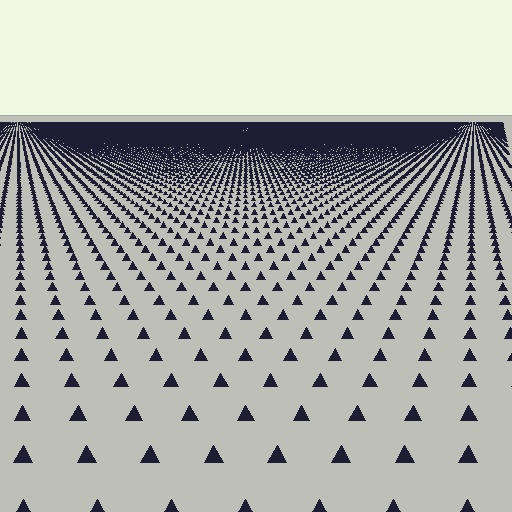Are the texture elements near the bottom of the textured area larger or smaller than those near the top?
Larger. Near the bottom, elements are closer to the viewer and appear at a bigger on-screen size.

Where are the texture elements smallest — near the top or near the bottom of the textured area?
Near the top.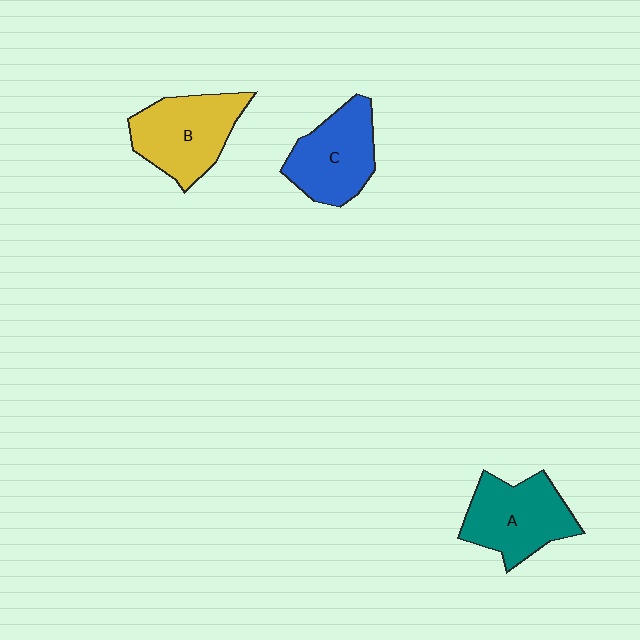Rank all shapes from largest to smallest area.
From largest to smallest: B (yellow), A (teal), C (blue).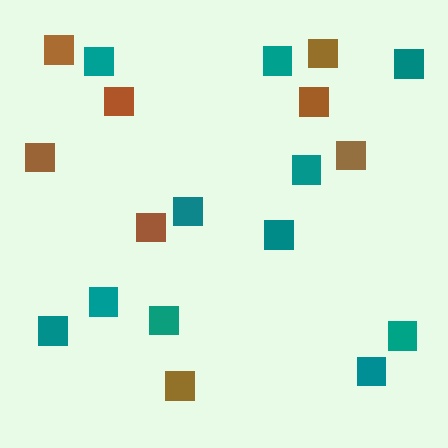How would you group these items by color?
There are 2 groups: one group of teal squares (11) and one group of brown squares (8).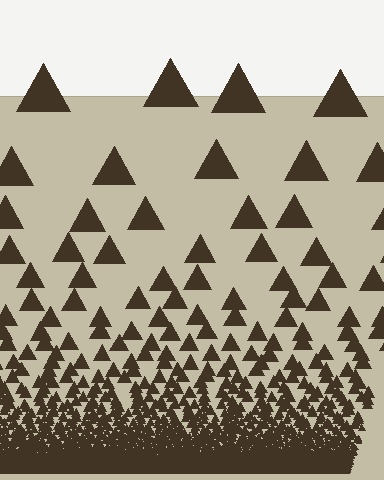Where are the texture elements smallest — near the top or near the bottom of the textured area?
Near the bottom.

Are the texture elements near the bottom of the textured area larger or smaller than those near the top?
Smaller. The gradient is inverted — elements near the bottom are smaller and denser.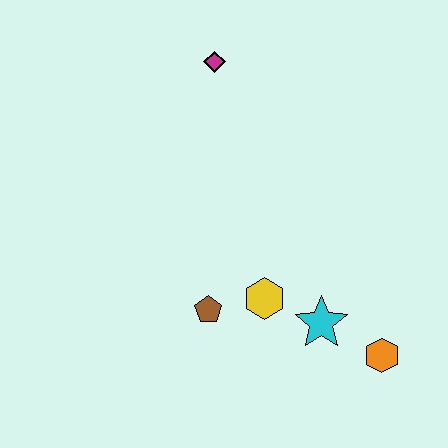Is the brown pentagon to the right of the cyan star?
No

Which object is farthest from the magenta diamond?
The orange hexagon is farthest from the magenta diamond.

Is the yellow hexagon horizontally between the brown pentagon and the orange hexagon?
Yes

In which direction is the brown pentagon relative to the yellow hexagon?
The brown pentagon is to the left of the yellow hexagon.